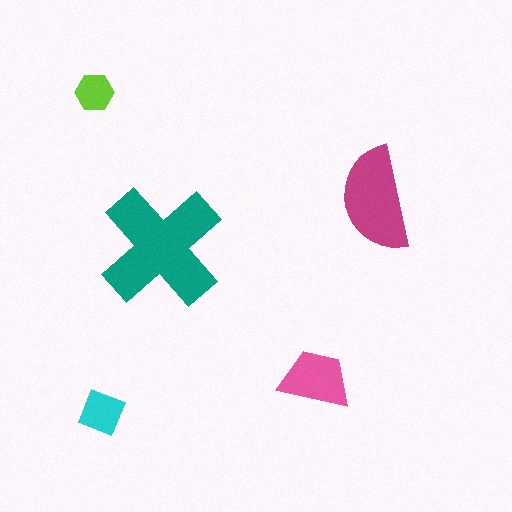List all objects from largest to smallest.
The teal cross, the magenta semicircle, the pink trapezoid, the cyan diamond, the lime hexagon.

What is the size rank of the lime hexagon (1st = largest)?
5th.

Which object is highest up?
The lime hexagon is topmost.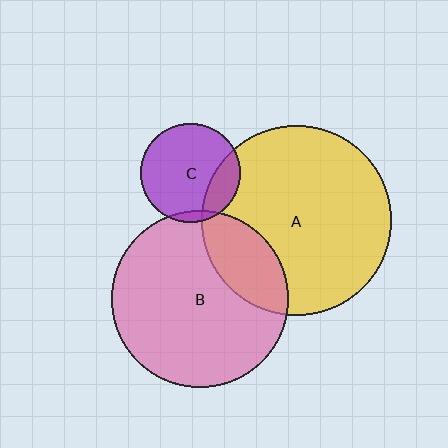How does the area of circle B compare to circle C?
Approximately 3.2 times.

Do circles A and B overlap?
Yes.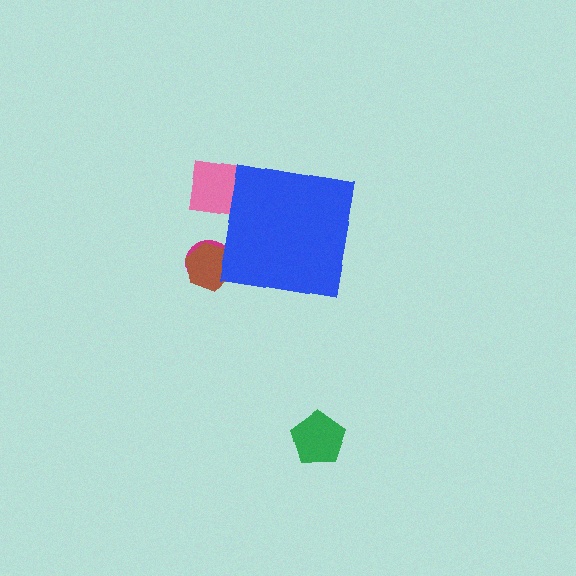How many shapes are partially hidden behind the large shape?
3 shapes are partially hidden.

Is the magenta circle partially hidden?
Yes, the magenta circle is partially hidden behind the blue square.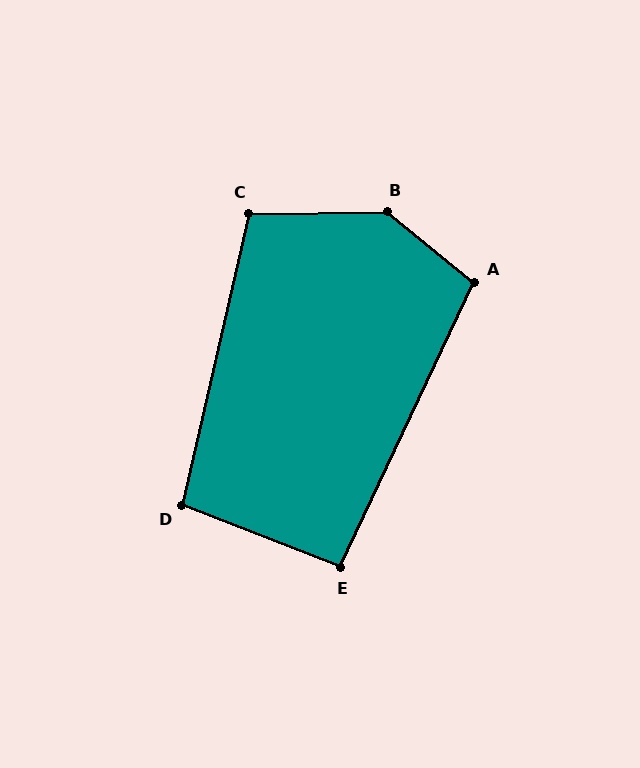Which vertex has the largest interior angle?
B, at approximately 140 degrees.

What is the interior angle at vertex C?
Approximately 104 degrees (obtuse).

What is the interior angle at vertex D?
Approximately 98 degrees (obtuse).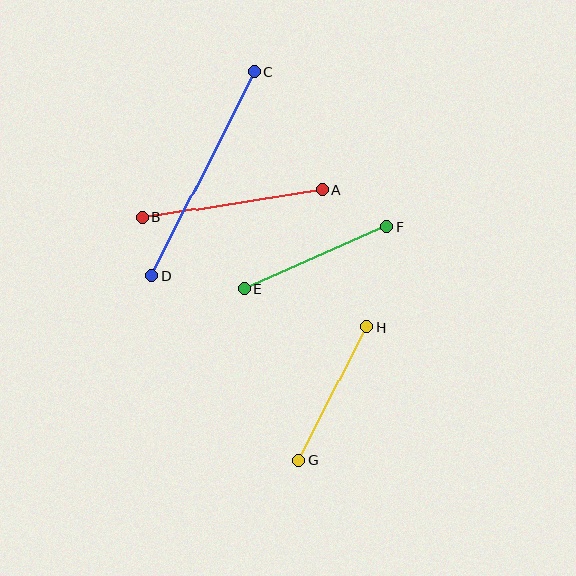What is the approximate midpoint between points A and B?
The midpoint is at approximately (232, 204) pixels.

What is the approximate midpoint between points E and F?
The midpoint is at approximately (316, 257) pixels.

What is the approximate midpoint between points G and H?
The midpoint is at approximately (333, 394) pixels.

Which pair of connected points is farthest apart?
Points C and D are farthest apart.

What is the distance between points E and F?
The distance is approximately 156 pixels.